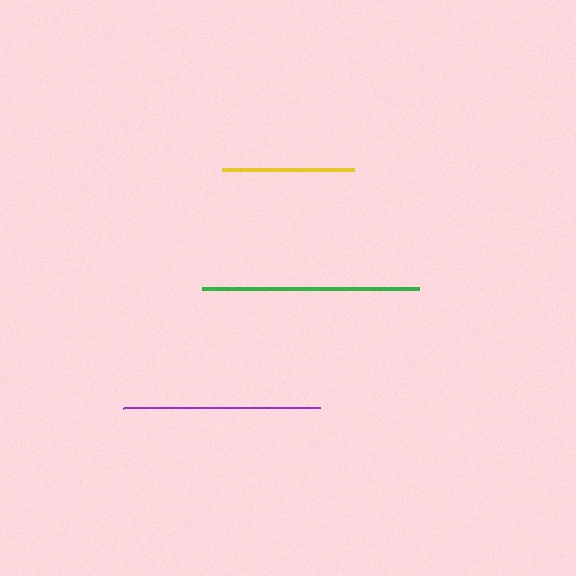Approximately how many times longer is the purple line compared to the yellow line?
The purple line is approximately 1.5 times the length of the yellow line.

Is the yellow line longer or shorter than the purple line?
The purple line is longer than the yellow line.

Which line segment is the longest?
The green line is the longest at approximately 218 pixels.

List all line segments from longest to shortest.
From longest to shortest: green, purple, yellow.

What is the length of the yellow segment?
The yellow segment is approximately 132 pixels long.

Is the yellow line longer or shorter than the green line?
The green line is longer than the yellow line.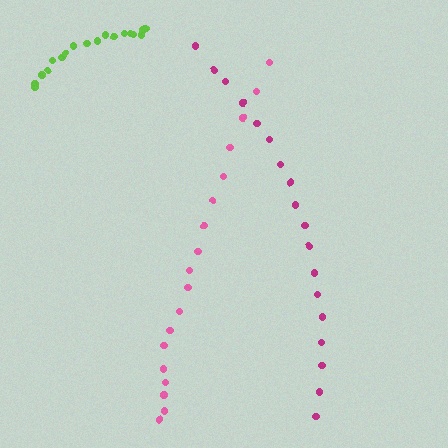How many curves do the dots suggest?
There are 3 distinct paths.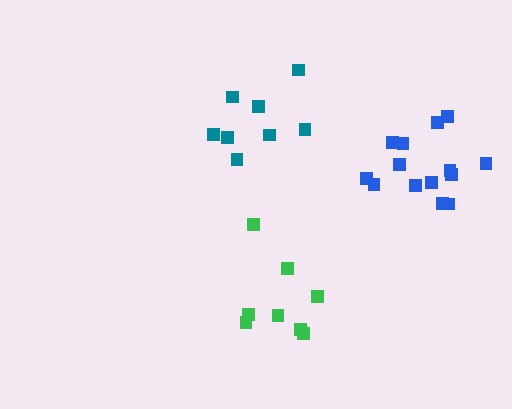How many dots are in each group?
Group 1: 8 dots, Group 2: 14 dots, Group 3: 8 dots (30 total).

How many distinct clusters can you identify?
There are 3 distinct clusters.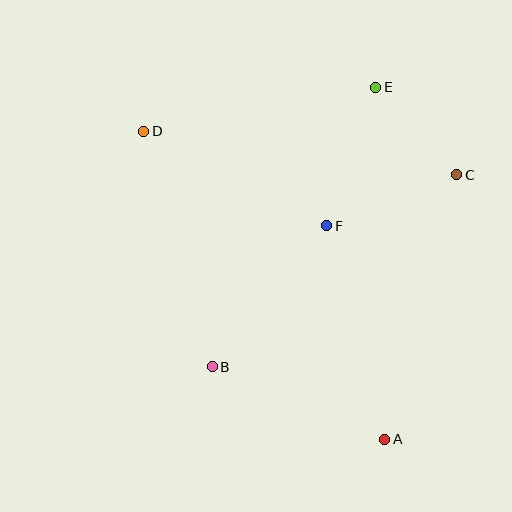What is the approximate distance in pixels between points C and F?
The distance between C and F is approximately 139 pixels.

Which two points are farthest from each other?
Points A and D are farthest from each other.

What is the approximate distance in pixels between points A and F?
The distance between A and F is approximately 221 pixels.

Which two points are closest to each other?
Points C and E are closest to each other.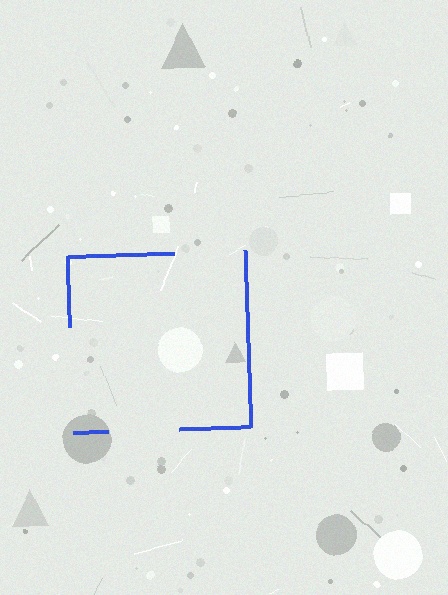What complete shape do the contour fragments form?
The contour fragments form a square.